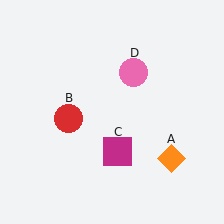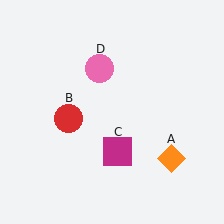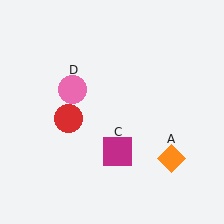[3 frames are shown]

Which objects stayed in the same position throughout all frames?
Orange diamond (object A) and red circle (object B) and magenta square (object C) remained stationary.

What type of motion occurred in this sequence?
The pink circle (object D) rotated counterclockwise around the center of the scene.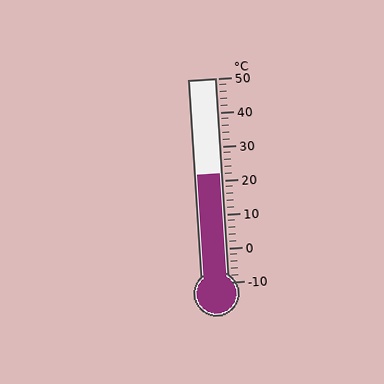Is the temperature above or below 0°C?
The temperature is above 0°C.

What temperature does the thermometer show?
The thermometer shows approximately 22°C.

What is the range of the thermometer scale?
The thermometer scale ranges from -10°C to 50°C.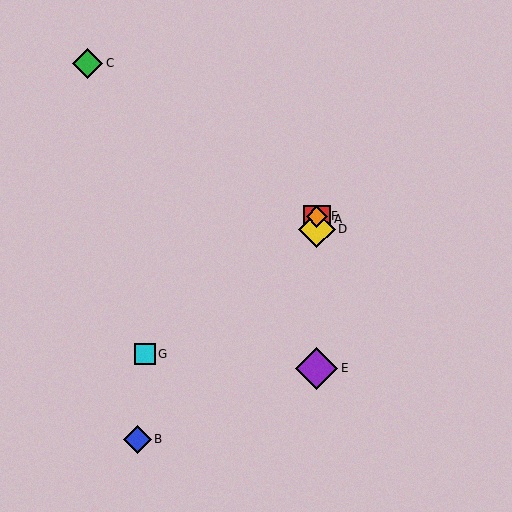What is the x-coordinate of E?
Object E is at x≈317.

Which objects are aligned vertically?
Objects A, D, E, F are aligned vertically.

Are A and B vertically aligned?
No, A is at x≈317 and B is at x≈137.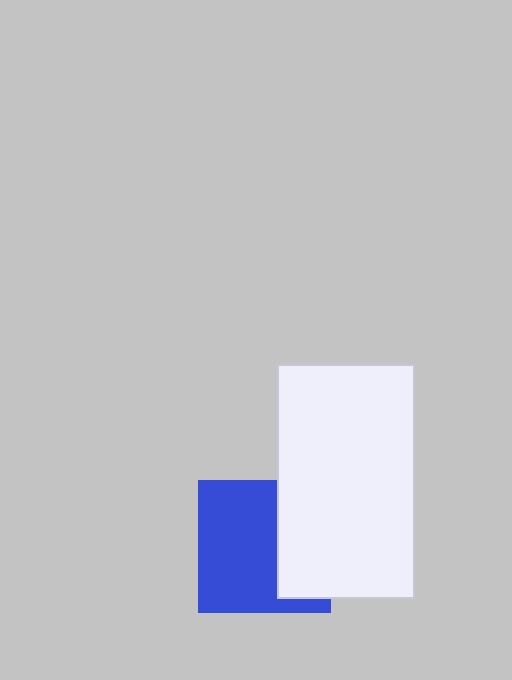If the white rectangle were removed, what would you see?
You would see the complete blue square.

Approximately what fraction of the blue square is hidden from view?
Roughly 36% of the blue square is hidden behind the white rectangle.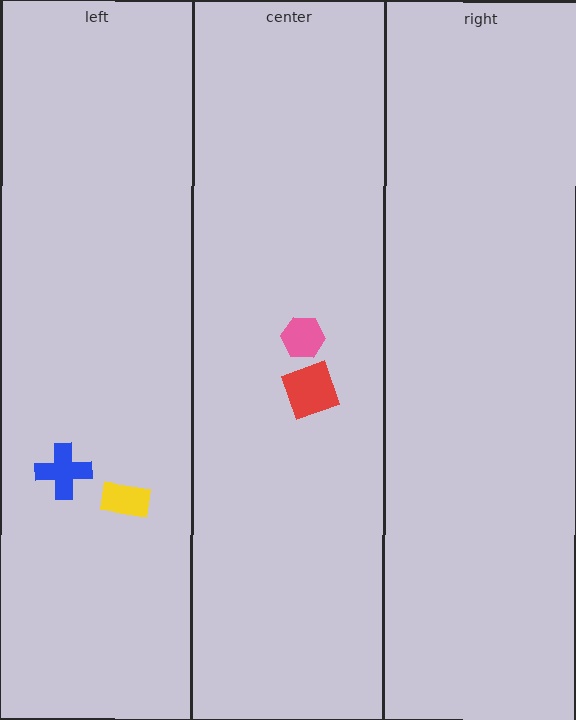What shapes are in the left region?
The yellow rectangle, the blue cross.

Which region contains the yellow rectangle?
The left region.